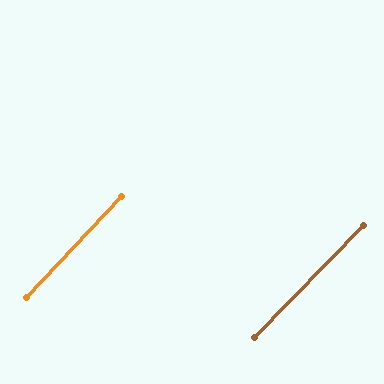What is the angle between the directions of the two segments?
Approximately 1 degree.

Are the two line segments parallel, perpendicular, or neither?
Parallel — their directions differ by only 1.1°.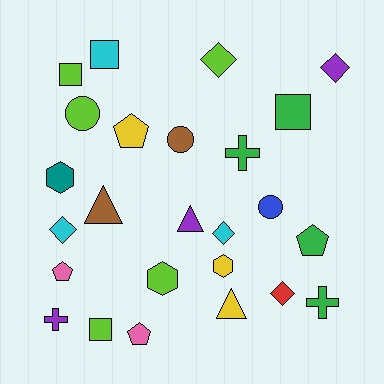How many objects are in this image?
There are 25 objects.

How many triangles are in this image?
There are 3 triangles.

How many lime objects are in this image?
There are 5 lime objects.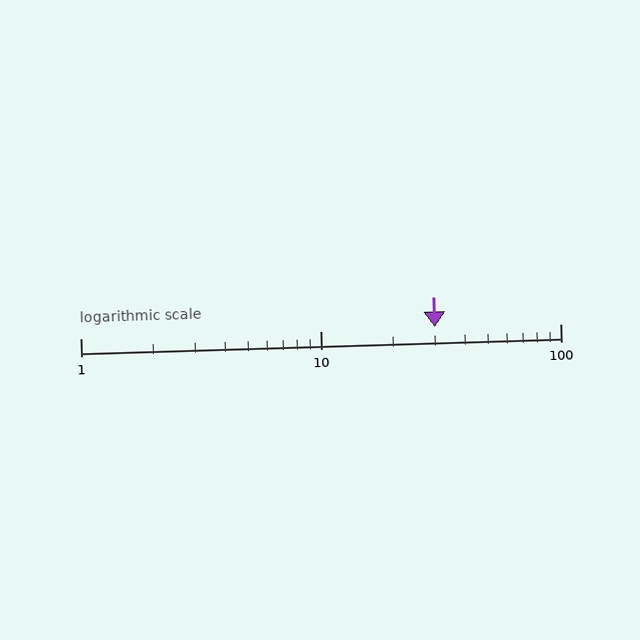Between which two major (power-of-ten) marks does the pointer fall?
The pointer is between 10 and 100.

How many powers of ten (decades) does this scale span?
The scale spans 2 decades, from 1 to 100.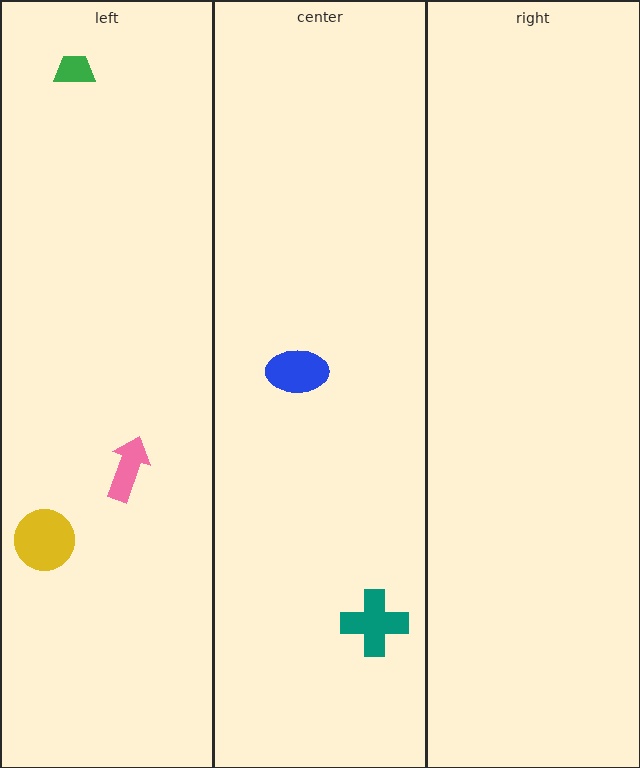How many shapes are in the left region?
3.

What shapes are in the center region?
The teal cross, the blue ellipse.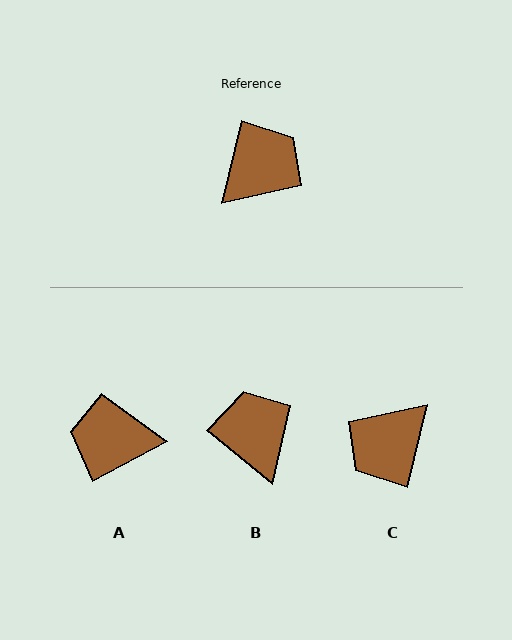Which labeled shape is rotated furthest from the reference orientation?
C, about 179 degrees away.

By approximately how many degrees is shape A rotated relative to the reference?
Approximately 131 degrees counter-clockwise.